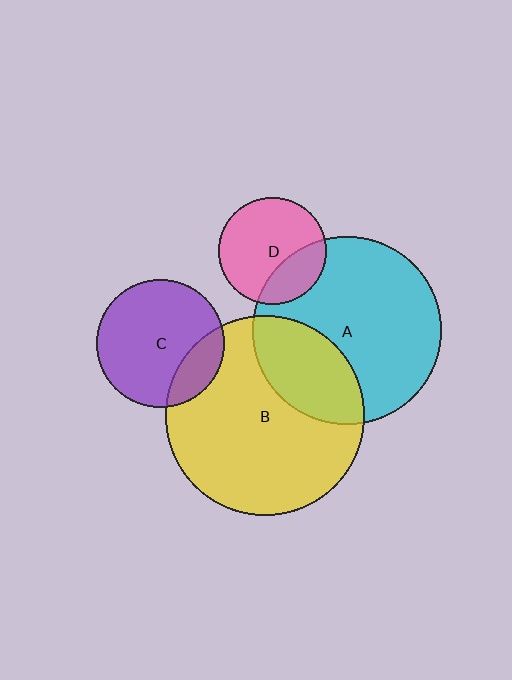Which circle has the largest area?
Circle B (yellow).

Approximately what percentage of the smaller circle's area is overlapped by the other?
Approximately 30%.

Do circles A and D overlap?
Yes.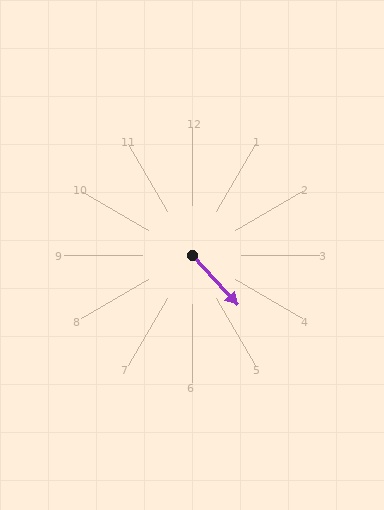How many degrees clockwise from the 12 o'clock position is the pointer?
Approximately 138 degrees.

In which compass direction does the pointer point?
Southeast.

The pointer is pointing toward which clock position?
Roughly 5 o'clock.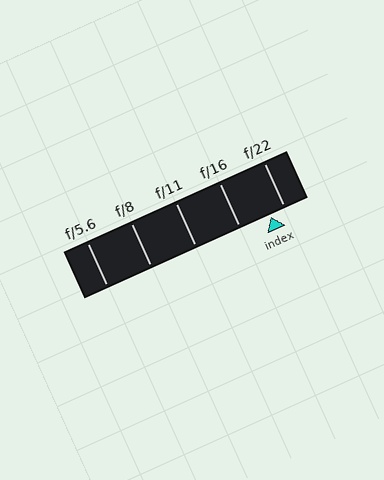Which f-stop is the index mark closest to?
The index mark is closest to f/22.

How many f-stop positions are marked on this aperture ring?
There are 5 f-stop positions marked.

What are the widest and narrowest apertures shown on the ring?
The widest aperture shown is f/5.6 and the narrowest is f/22.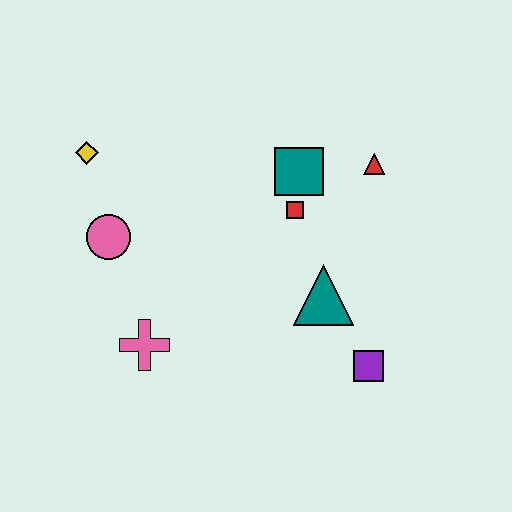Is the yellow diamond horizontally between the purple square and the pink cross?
No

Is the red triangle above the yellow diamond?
No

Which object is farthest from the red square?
The yellow diamond is farthest from the red square.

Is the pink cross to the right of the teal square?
No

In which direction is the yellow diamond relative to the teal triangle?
The yellow diamond is to the left of the teal triangle.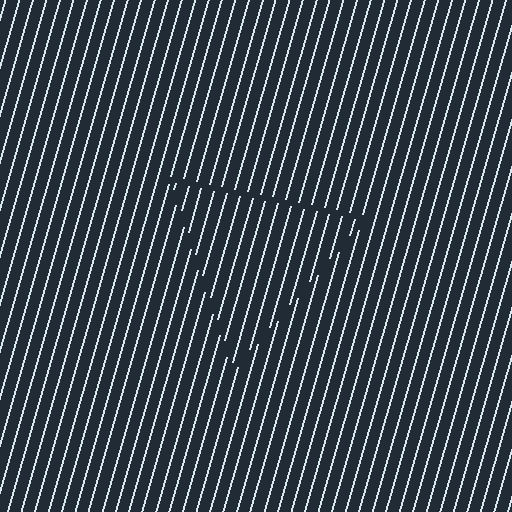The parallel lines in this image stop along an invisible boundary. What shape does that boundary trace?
An illusory triangle. The interior of the shape contains the same grating, shifted by half a period — the contour is defined by the phase discontinuity where line-ends from the inner and outer gratings abut.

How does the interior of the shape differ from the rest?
The interior of the shape contains the same grating, shifted by half a period — the contour is defined by the phase discontinuity where line-ends from the inner and outer gratings abut.